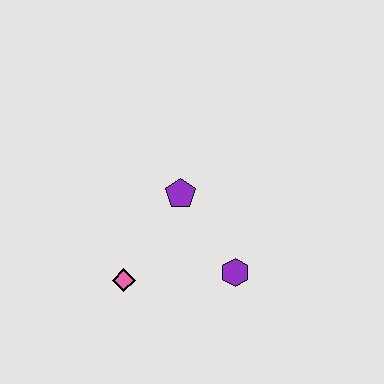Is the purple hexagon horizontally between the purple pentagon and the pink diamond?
No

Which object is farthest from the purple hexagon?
The pink diamond is farthest from the purple hexagon.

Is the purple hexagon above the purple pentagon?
No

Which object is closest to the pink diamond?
The purple pentagon is closest to the pink diamond.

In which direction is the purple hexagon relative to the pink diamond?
The purple hexagon is to the right of the pink diamond.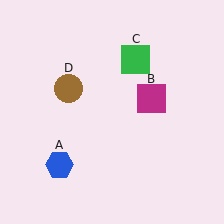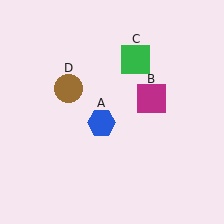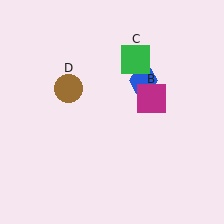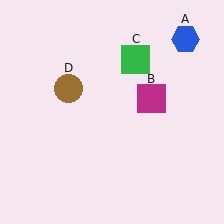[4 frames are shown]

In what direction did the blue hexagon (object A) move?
The blue hexagon (object A) moved up and to the right.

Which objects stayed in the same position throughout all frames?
Magenta square (object B) and green square (object C) and brown circle (object D) remained stationary.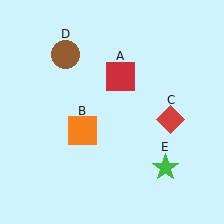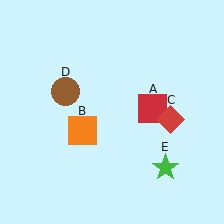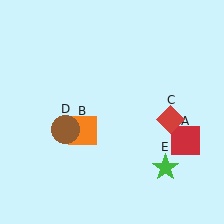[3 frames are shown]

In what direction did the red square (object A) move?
The red square (object A) moved down and to the right.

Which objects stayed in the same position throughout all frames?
Orange square (object B) and red diamond (object C) and green star (object E) remained stationary.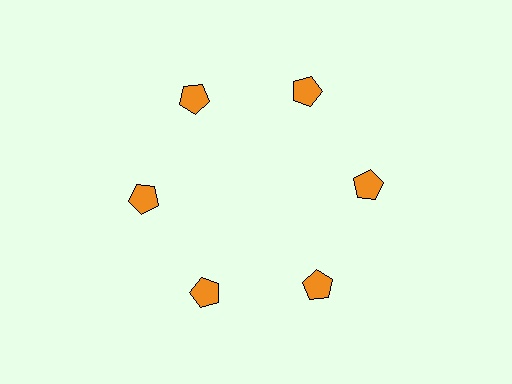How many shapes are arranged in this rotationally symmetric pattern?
There are 6 shapes, arranged in 6 groups of 1.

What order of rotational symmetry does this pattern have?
This pattern has 6-fold rotational symmetry.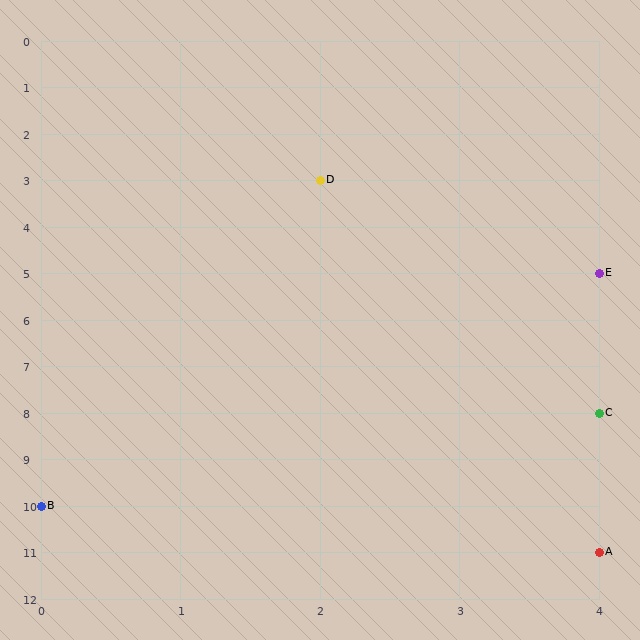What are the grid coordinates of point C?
Point C is at grid coordinates (4, 8).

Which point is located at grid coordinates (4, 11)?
Point A is at (4, 11).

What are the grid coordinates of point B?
Point B is at grid coordinates (0, 10).